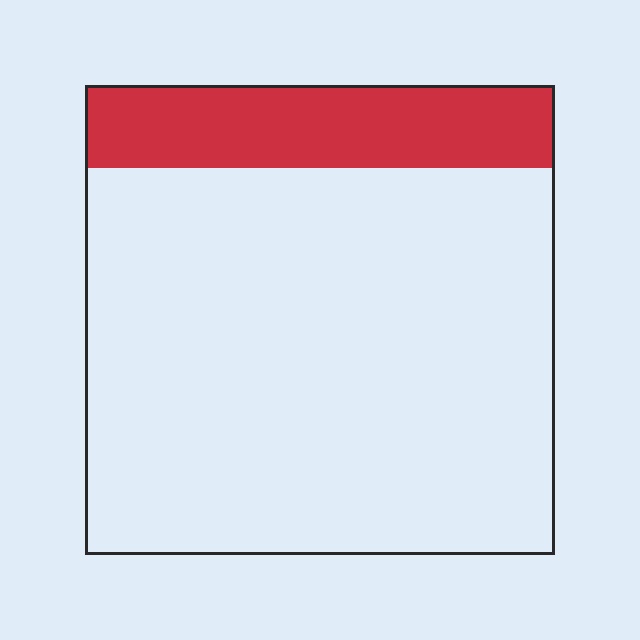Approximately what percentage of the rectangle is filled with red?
Approximately 20%.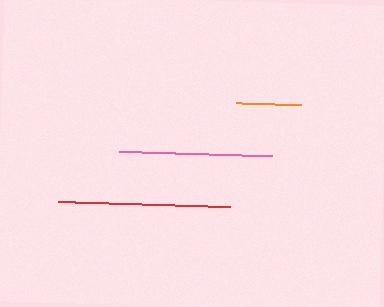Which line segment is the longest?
The red line is the longest at approximately 172 pixels.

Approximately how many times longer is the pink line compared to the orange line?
The pink line is approximately 2.4 times the length of the orange line.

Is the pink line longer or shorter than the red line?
The red line is longer than the pink line.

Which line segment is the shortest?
The orange line is the shortest at approximately 64 pixels.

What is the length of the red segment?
The red segment is approximately 172 pixels long.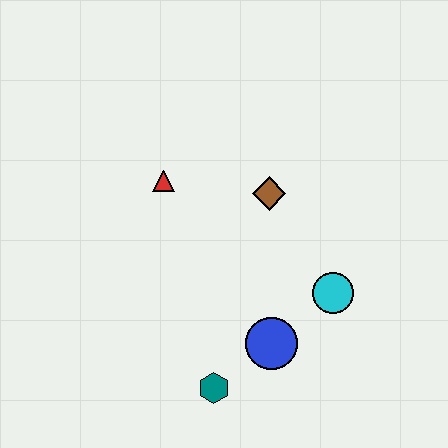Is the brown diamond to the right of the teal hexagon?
Yes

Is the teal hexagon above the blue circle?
No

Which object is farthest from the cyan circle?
The red triangle is farthest from the cyan circle.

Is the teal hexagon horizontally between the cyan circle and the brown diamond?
No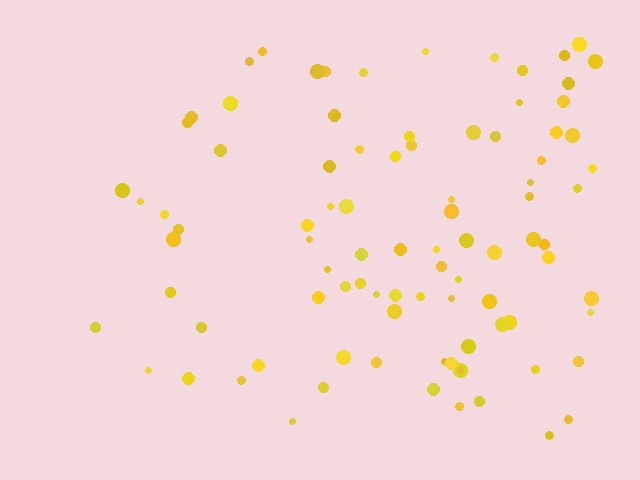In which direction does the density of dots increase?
From left to right, with the right side densest.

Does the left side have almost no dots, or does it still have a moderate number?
Still a moderate number, just noticeably fewer than the right.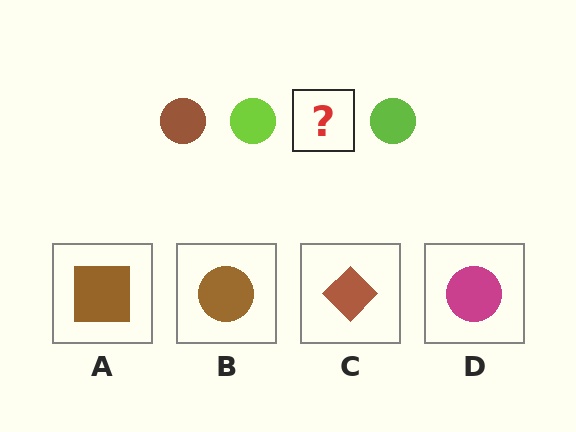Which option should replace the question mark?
Option B.